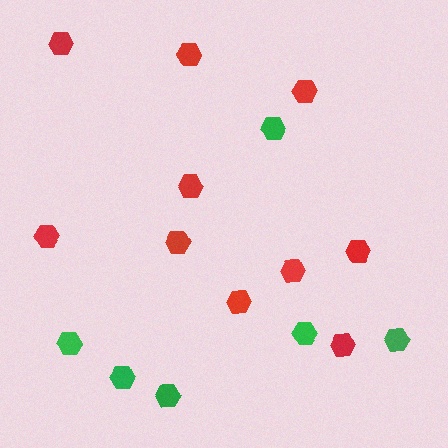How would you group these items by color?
There are 2 groups: one group of red hexagons (10) and one group of green hexagons (6).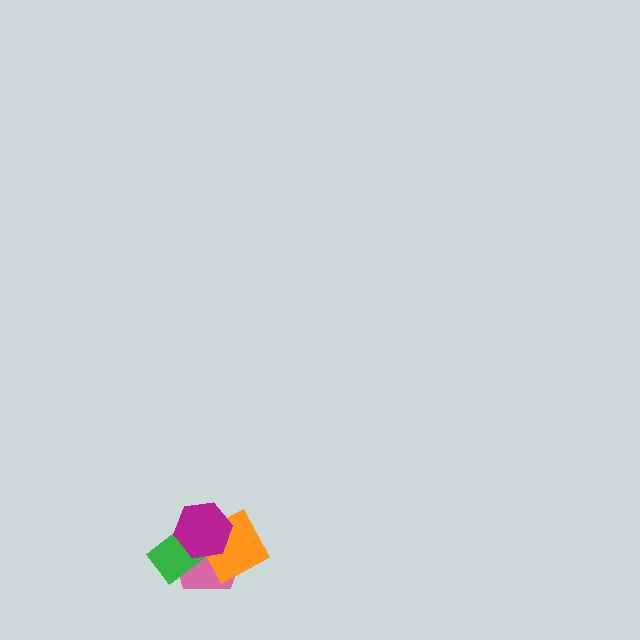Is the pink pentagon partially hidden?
Yes, it is partially covered by another shape.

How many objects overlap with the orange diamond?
3 objects overlap with the orange diamond.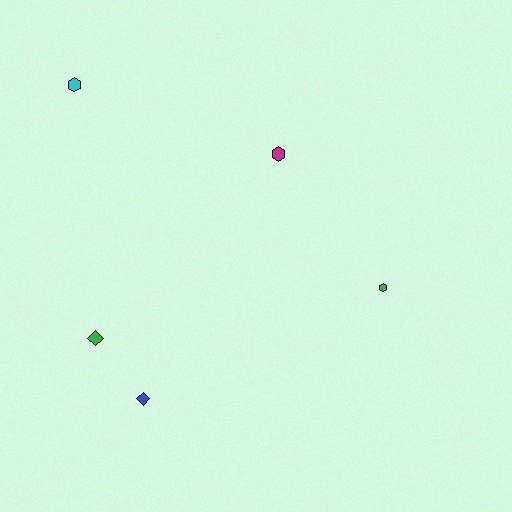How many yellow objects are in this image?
There are no yellow objects.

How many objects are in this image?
There are 5 objects.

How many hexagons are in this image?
There are 3 hexagons.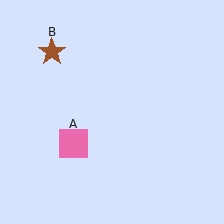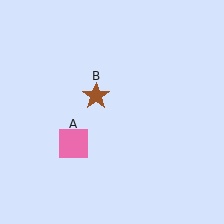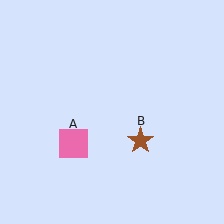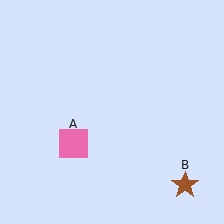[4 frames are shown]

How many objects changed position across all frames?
1 object changed position: brown star (object B).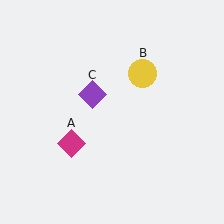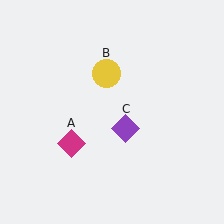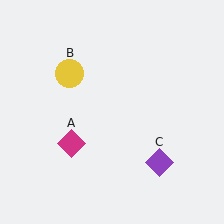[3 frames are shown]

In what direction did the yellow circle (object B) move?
The yellow circle (object B) moved left.